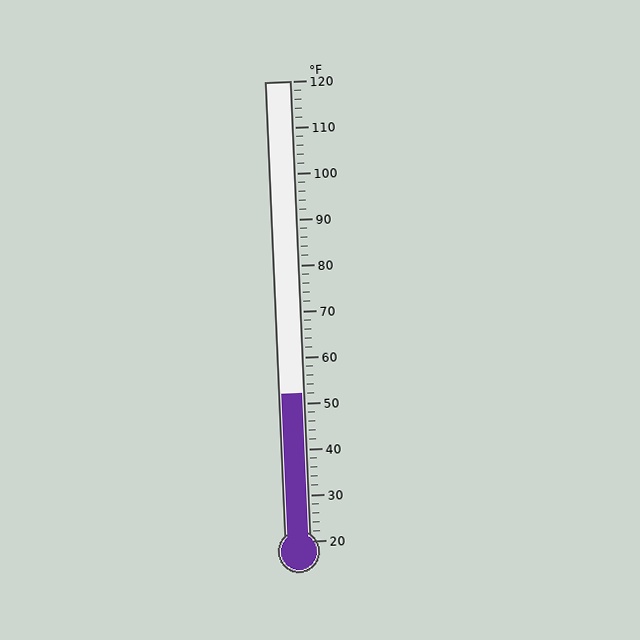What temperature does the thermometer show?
The thermometer shows approximately 52°F.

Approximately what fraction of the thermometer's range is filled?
The thermometer is filled to approximately 30% of its range.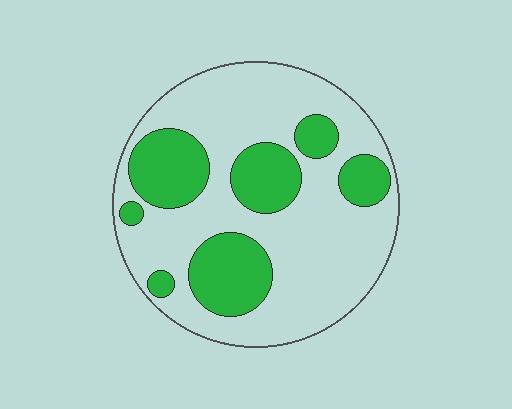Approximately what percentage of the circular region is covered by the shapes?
Approximately 30%.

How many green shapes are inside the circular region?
7.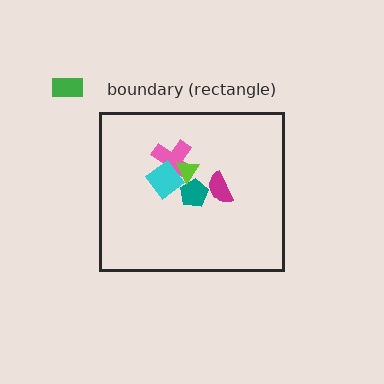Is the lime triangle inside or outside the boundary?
Inside.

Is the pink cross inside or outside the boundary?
Inside.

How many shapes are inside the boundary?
5 inside, 1 outside.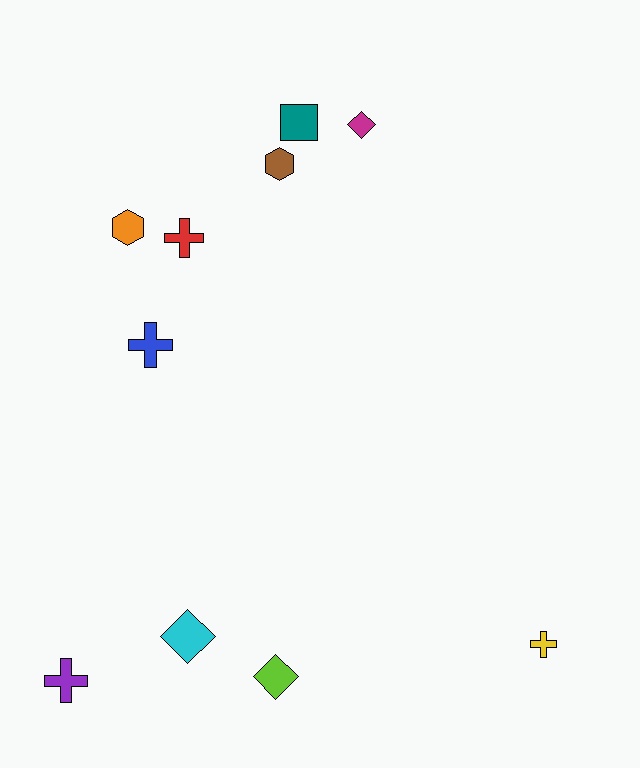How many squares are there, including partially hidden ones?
There is 1 square.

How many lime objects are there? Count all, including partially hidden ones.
There is 1 lime object.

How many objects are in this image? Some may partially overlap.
There are 10 objects.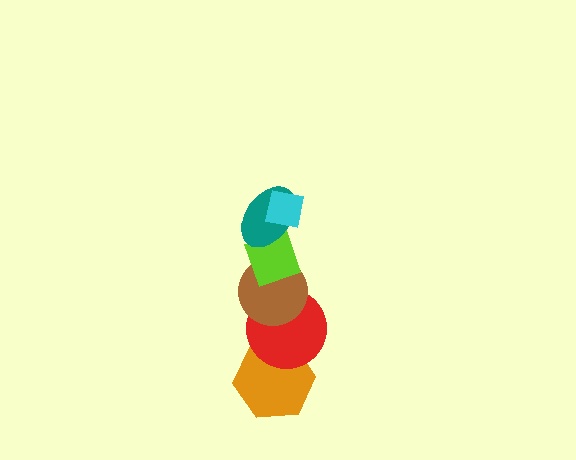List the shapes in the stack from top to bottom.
From top to bottom: the cyan square, the teal ellipse, the lime diamond, the brown circle, the red circle, the orange hexagon.